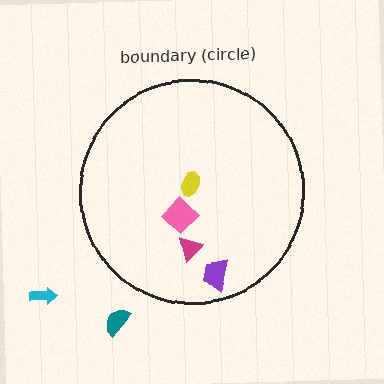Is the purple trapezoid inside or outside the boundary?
Inside.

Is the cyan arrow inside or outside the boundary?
Outside.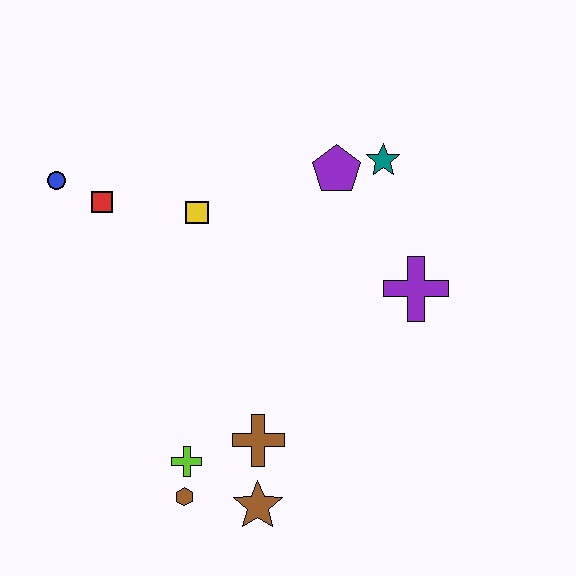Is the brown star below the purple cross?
Yes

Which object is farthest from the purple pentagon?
The brown hexagon is farthest from the purple pentagon.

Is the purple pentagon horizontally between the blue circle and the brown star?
No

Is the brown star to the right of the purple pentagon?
No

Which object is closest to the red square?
The blue circle is closest to the red square.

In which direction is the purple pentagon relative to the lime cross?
The purple pentagon is above the lime cross.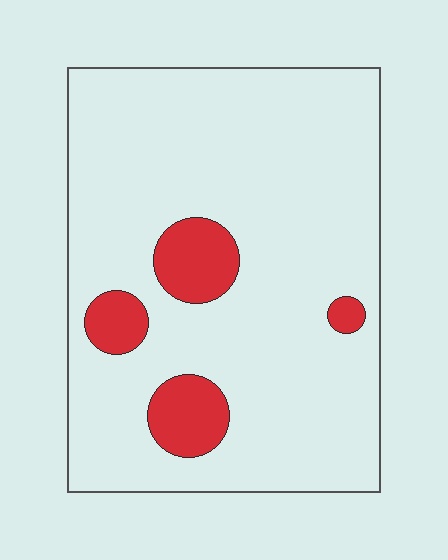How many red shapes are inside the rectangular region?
4.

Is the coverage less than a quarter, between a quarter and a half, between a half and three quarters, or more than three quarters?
Less than a quarter.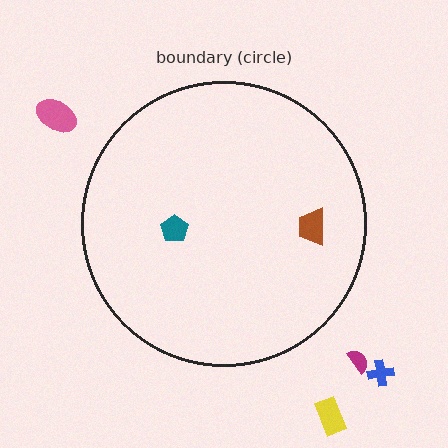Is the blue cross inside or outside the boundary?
Outside.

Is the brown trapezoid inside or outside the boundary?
Inside.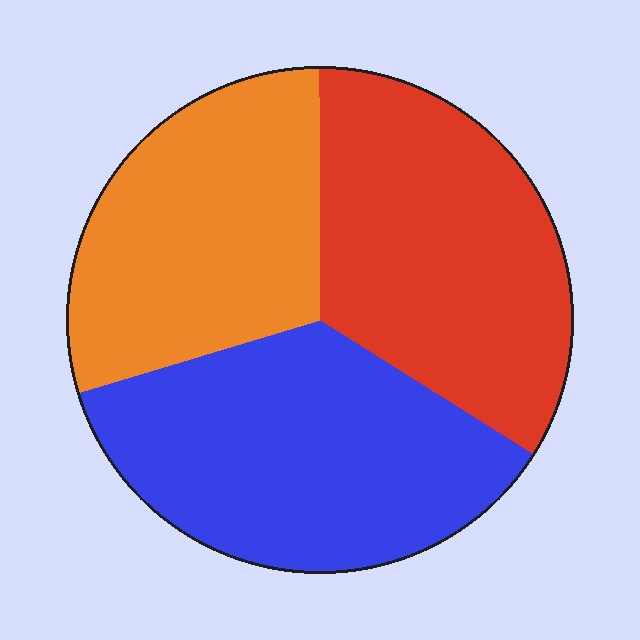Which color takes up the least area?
Orange, at roughly 30%.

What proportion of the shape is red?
Red takes up about one third (1/3) of the shape.